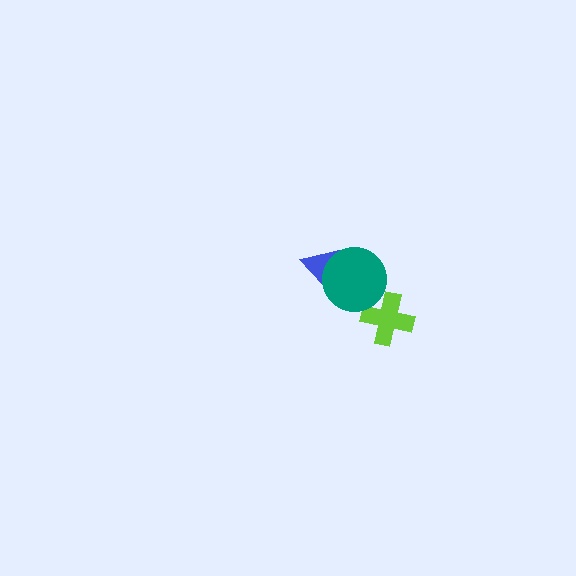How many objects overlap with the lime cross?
1 object overlaps with the lime cross.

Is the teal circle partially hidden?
No, no other shape covers it.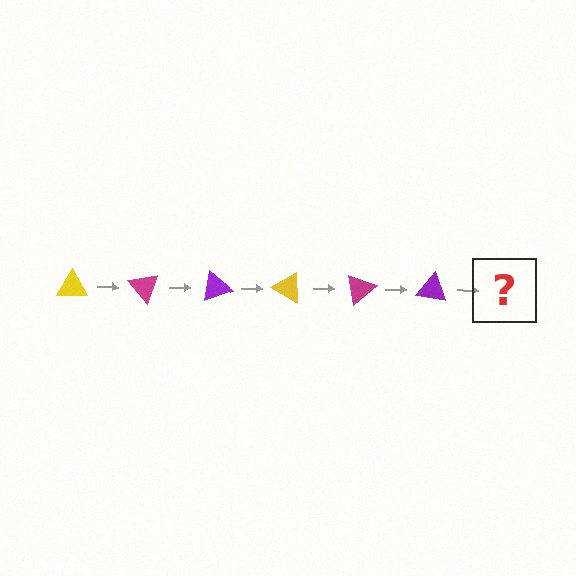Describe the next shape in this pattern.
It should be a yellow triangle, rotated 300 degrees from the start.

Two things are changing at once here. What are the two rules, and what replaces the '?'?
The two rules are that it rotates 50 degrees each step and the color cycles through yellow, magenta, and purple. The '?' should be a yellow triangle, rotated 300 degrees from the start.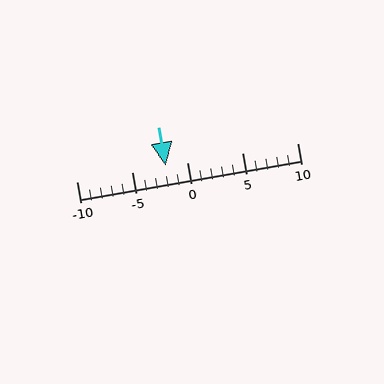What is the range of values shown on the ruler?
The ruler shows values from -10 to 10.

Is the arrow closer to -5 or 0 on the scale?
The arrow is closer to 0.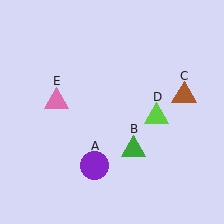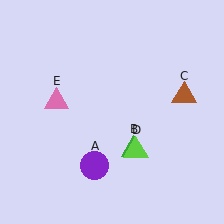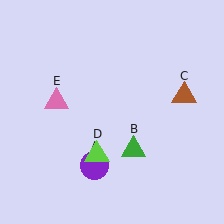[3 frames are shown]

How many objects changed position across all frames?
1 object changed position: lime triangle (object D).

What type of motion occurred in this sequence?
The lime triangle (object D) rotated clockwise around the center of the scene.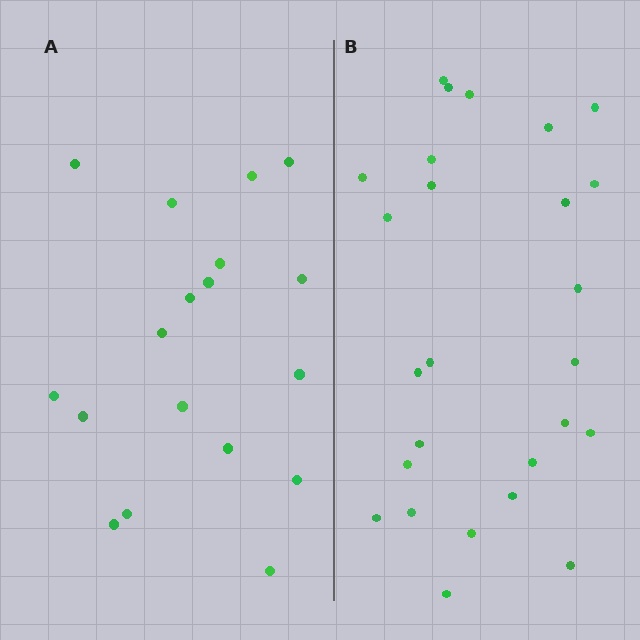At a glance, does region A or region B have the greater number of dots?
Region B (the right region) has more dots.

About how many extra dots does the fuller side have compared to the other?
Region B has roughly 8 or so more dots than region A.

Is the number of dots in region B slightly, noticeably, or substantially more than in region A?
Region B has noticeably more, but not dramatically so. The ratio is roughly 1.4 to 1.